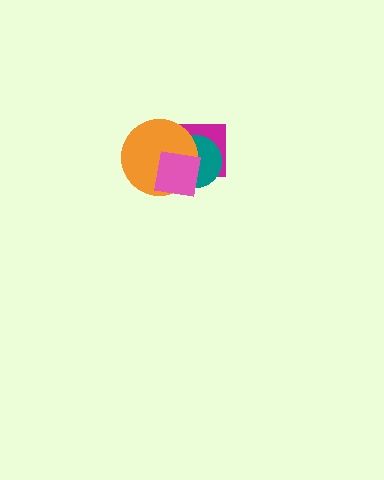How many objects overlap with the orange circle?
3 objects overlap with the orange circle.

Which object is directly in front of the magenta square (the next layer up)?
The teal circle is directly in front of the magenta square.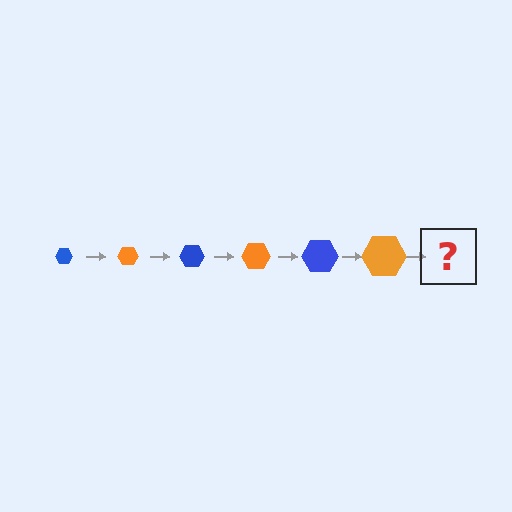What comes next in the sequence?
The next element should be a blue hexagon, larger than the previous one.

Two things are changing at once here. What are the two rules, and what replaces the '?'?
The two rules are that the hexagon grows larger each step and the color cycles through blue and orange. The '?' should be a blue hexagon, larger than the previous one.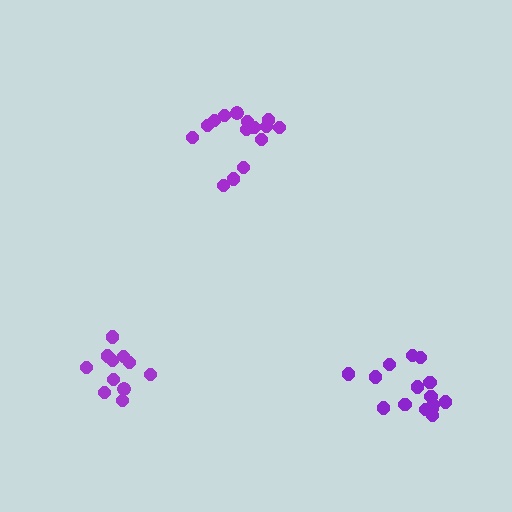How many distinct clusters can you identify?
There are 3 distinct clusters.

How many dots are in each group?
Group 1: 15 dots, Group 2: 15 dots, Group 3: 11 dots (41 total).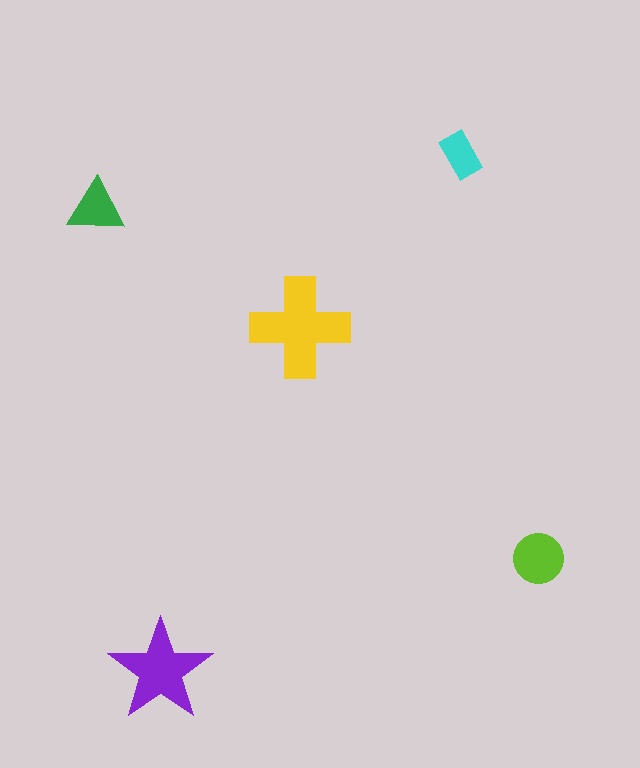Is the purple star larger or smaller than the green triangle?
Larger.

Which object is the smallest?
The cyan rectangle.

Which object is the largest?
The yellow cross.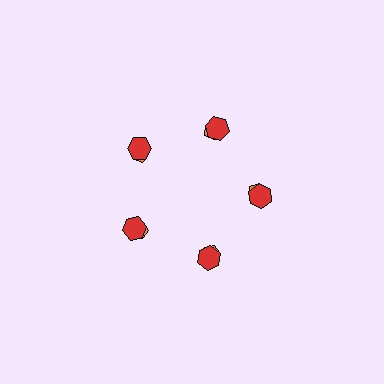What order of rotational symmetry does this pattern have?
This pattern has 5-fold rotational symmetry.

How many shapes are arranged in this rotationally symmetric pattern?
There are 10 shapes, arranged in 5 groups of 2.